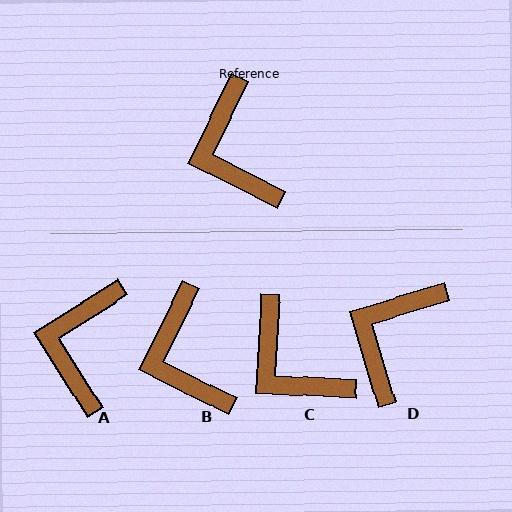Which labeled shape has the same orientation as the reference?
B.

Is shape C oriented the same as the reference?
No, it is off by about 24 degrees.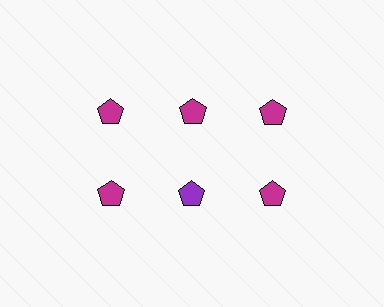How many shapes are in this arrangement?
There are 6 shapes arranged in a grid pattern.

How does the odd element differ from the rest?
It has a different color: purple instead of magenta.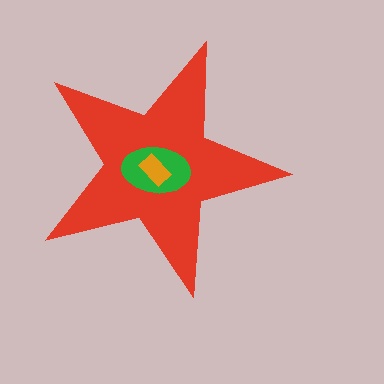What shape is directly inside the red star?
The green ellipse.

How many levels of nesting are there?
3.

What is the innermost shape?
The orange rectangle.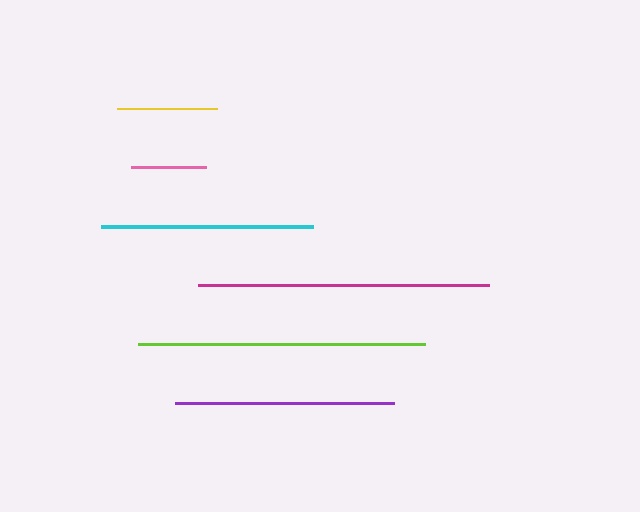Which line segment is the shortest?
The pink line is the shortest at approximately 75 pixels.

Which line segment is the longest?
The magenta line is the longest at approximately 291 pixels.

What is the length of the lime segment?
The lime segment is approximately 287 pixels long.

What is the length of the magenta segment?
The magenta segment is approximately 291 pixels long.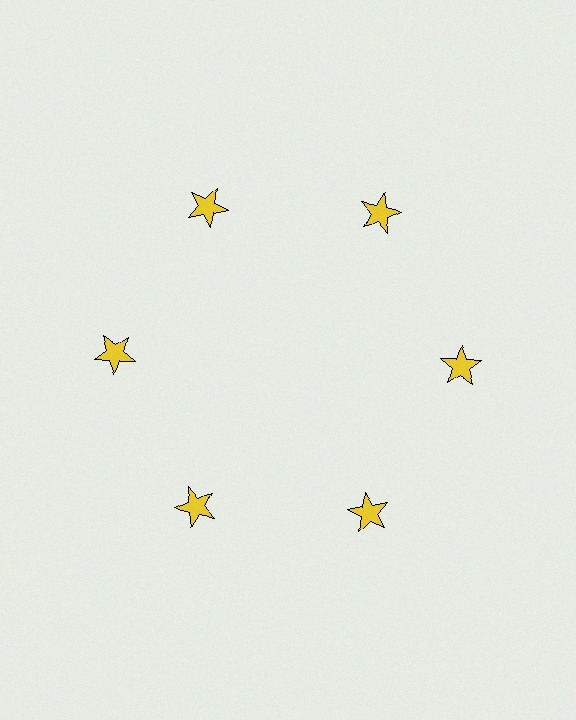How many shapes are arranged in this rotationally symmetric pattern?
There are 6 shapes, arranged in 6 groups of 1.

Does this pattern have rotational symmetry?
Yes, this pattern has 6-fold rotational symmetry. It looks the same after rotating 60 degrees around the center.